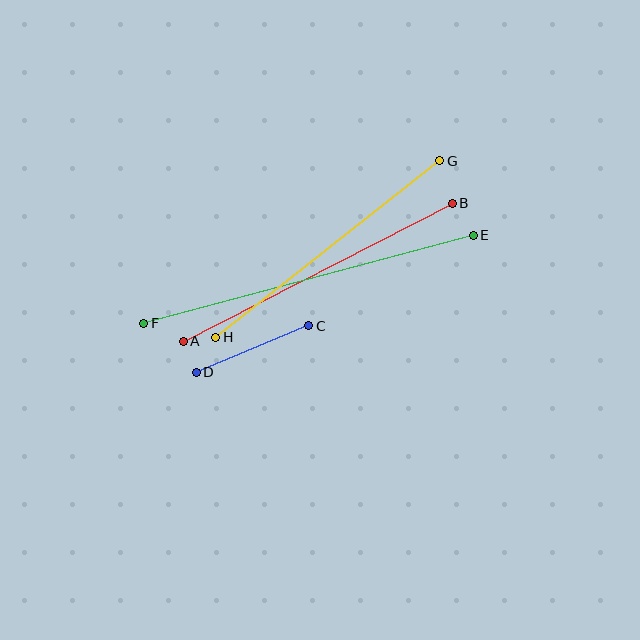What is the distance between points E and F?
The distance is approximately 341 pixels.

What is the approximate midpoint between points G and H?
The midpoint is at approximately (328, 249) pixels.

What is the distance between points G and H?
The distance is approximately 285 pixels.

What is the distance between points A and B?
The distance is approximately 302 pixels.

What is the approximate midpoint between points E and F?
The midpoint is at approximately (308, 279) pixels.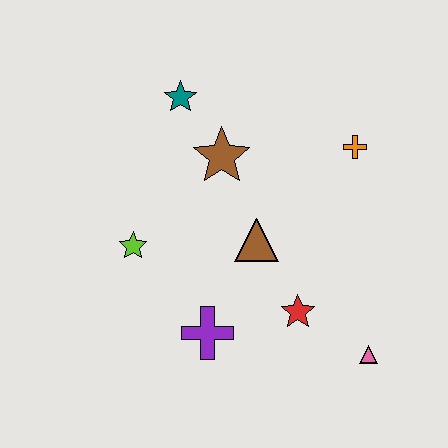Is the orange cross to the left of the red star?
No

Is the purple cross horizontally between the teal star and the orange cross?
Yes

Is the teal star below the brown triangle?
No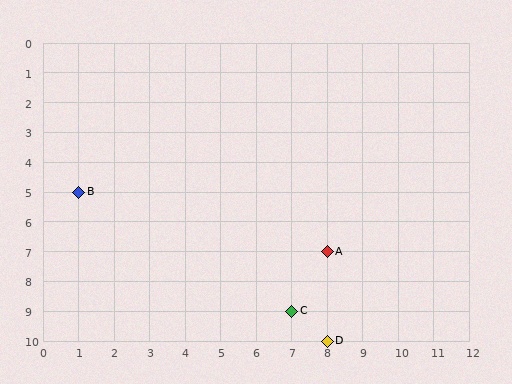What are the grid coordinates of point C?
Point C is at grid coordinates (7, 9).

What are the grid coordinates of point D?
Point D is at grid coordinates (8, 10).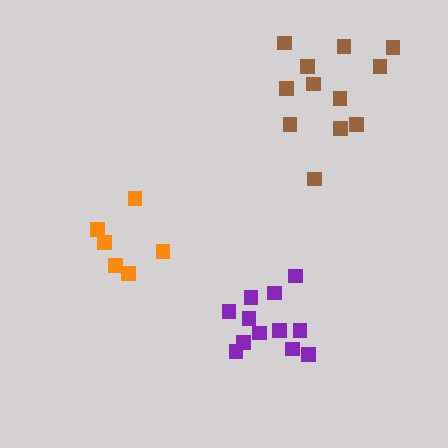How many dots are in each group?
Group 1: 12 dots, Group 2: 6 dots, Group 3: 12 dots (30 total).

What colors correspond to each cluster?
The clusters are colored: purple, orange, brown.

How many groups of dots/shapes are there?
There are 3 groups.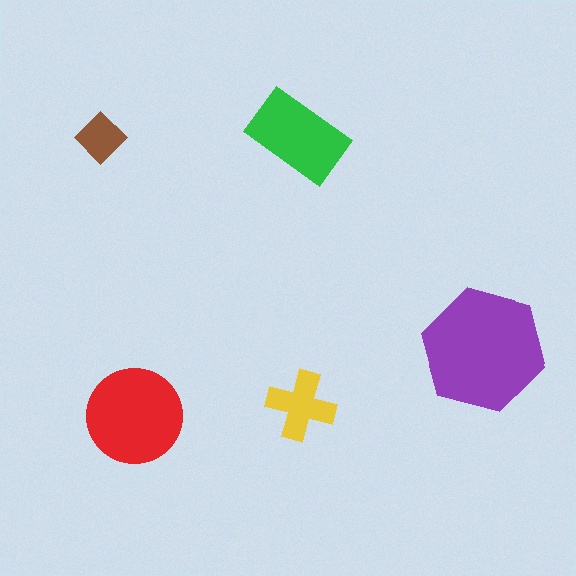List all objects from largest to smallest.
The purple hexagon, the red circle, the green rectangle, the yellow cross, the brown diamond.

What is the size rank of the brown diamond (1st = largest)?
5th.